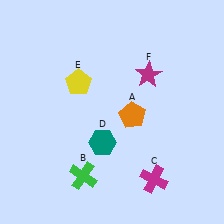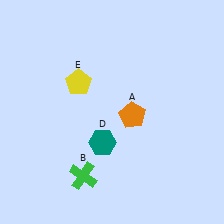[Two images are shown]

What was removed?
The magenta star (F), the magenta cross (C) were removed in Image 2.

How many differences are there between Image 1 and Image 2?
There are 2 differences between the two images.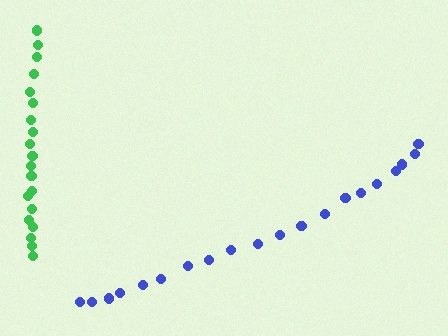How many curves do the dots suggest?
There are 2 distinct paths.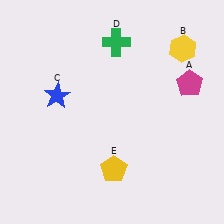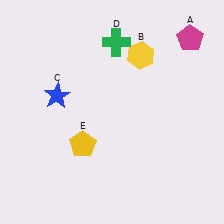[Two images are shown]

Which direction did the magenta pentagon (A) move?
The magenta pentagon (A) moved up.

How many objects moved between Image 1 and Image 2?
3 objects moved between the two images.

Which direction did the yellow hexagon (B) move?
The yellow hexagon (B) moved left.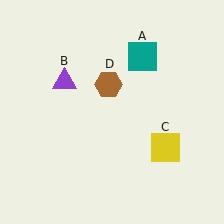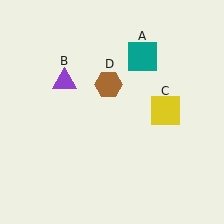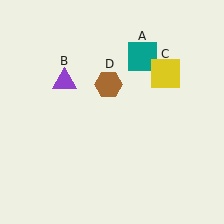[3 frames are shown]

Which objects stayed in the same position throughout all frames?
Teal square (object A) and purple triangle (object B) and brown hexagon (object D) remained stationary.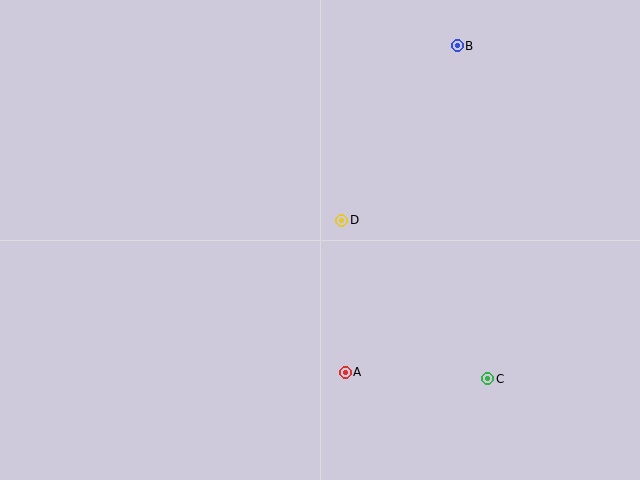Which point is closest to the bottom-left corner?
Point A is closest to the bottom-left corner.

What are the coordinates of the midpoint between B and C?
The midpoint between B and C is at (473, 212).